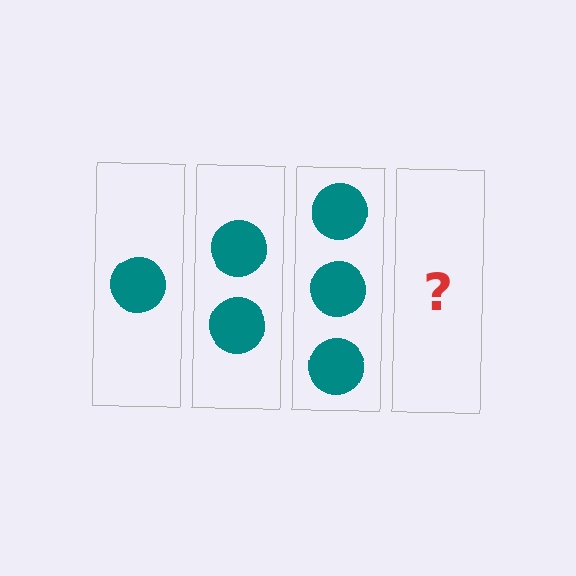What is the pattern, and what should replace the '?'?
The pattern is that each step adds one more circle. The '?' should be 4 circles.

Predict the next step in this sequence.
The next step is 4 circles.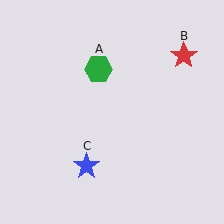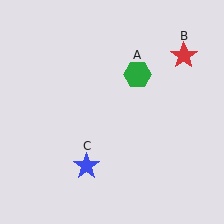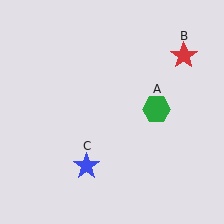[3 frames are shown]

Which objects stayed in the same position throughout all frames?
Red star (object B) and blue star (object C) remained stationary.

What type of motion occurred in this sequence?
The green hexagon (object A) rotated clockwise around the center of the scene.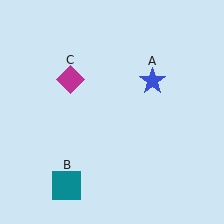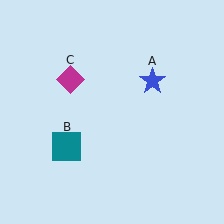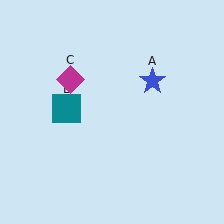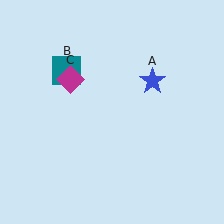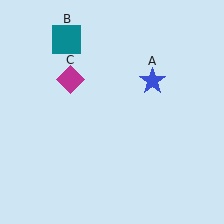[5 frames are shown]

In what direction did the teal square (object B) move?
The teal square (object B) moved up.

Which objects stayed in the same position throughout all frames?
Blue star (object A) and magenta diamond (object C) remained stationary.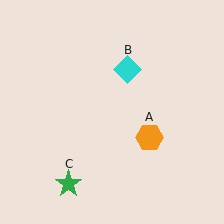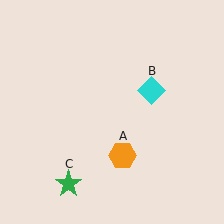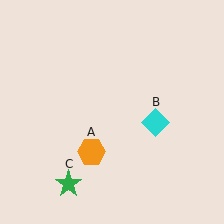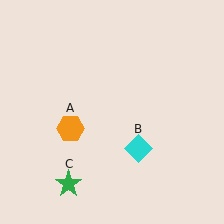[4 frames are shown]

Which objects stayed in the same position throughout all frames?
Green star (object C) remained stationary.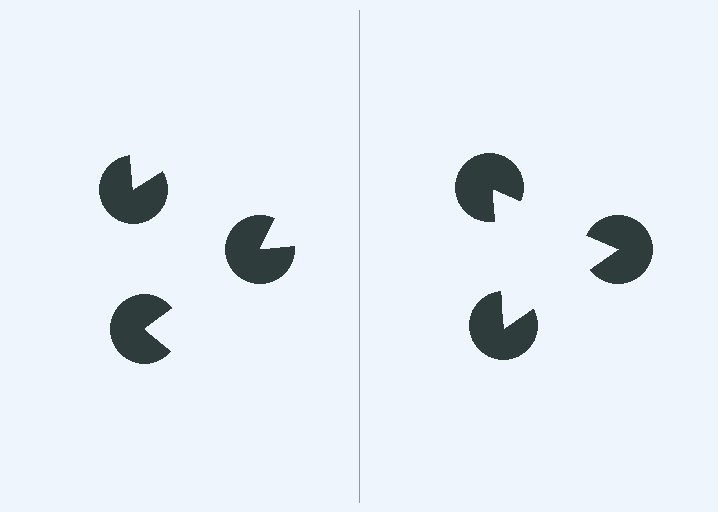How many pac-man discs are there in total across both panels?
6 — 3 on each side.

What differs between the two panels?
The pac-man discs are positioned identically on both sides; only the wedge orientations differ. On the right they align to a triangle; on the left they are misaligned.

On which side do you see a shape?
An illusory triangle appears on the right side. On the left side the wedge cuts are rotated, so no coherent shape forms.